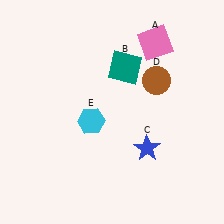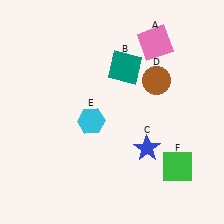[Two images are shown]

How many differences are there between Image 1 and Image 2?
There is 1 difference between the two images.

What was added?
A green square (F) was added in Image 2.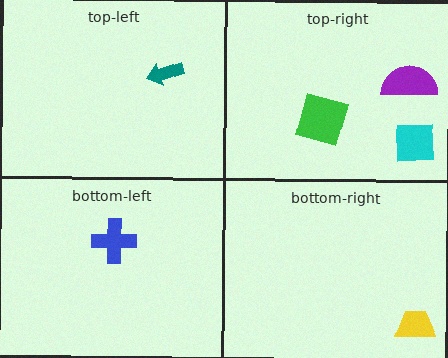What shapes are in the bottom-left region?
The blue cross.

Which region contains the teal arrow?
The top-left region.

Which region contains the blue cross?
The bottom-left region.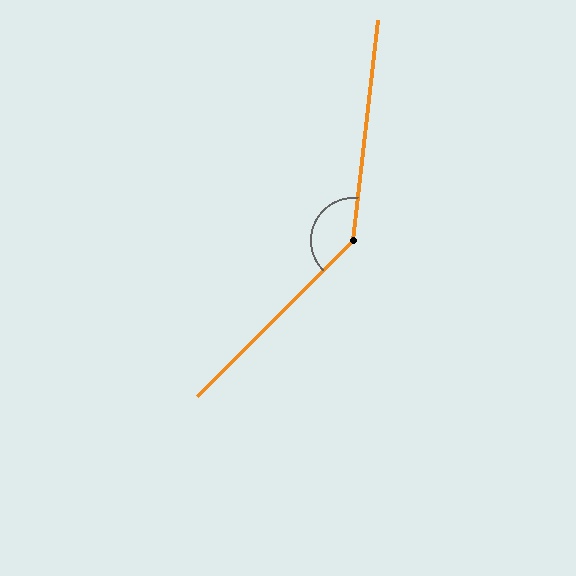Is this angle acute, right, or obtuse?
It is obtuse.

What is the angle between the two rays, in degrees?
Approximately 141 degrees.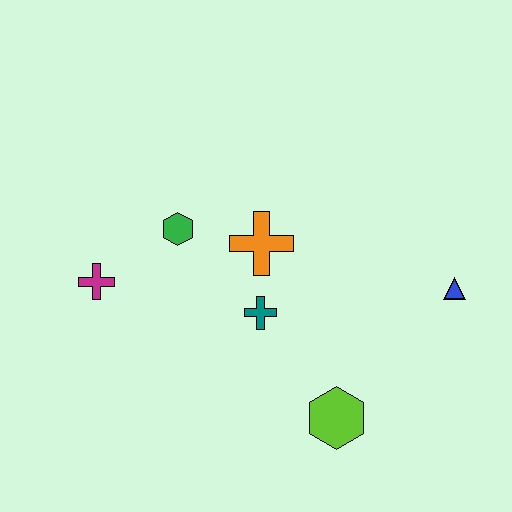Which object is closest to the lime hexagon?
The teal cross is closest to the lime hexagon.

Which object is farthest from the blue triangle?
The magenta cross is farthest from the blue triangle.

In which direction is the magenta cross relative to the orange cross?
The magenta cross is to the left of the orange cross.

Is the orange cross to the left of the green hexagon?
No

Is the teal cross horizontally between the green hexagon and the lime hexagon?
Yes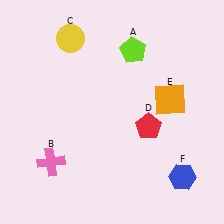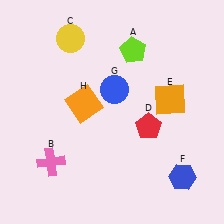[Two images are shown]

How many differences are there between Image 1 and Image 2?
There are 2 differences between the two images.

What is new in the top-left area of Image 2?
An orange square (H) was added in the top-left area of Image 2.